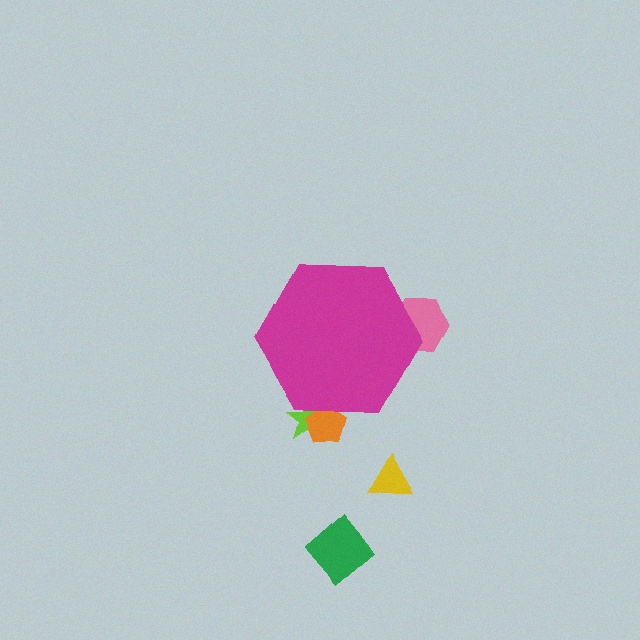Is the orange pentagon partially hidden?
Yes, the orange pentagon is partially hidden behind the magenta hexagon.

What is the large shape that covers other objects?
A magenta hexagon.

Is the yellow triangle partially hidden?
No, the yellow triangle is fully visible.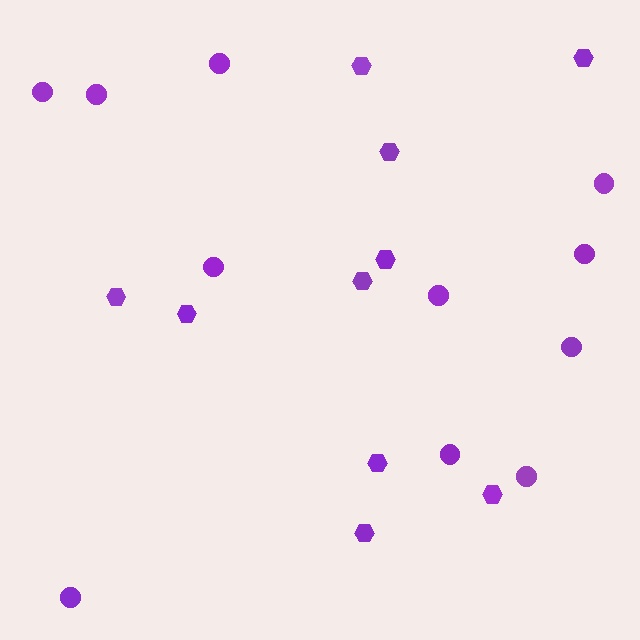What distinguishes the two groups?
There are 2 groups: one group of hexagons (10) and one group of circles (11).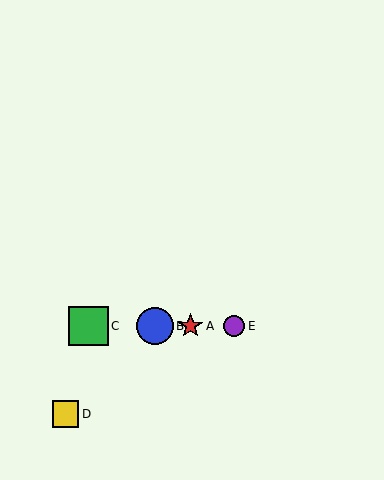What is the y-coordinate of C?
Object C is at y≈326.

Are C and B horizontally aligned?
Yes, both are at y≈326.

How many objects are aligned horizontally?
4 objects (A, B, C, E) are aligned horizontally.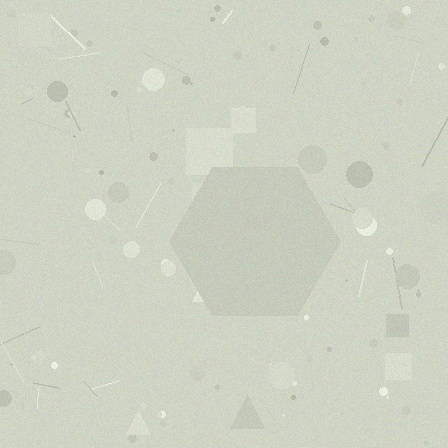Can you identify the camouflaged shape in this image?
The camouflaged shape is a hexagon.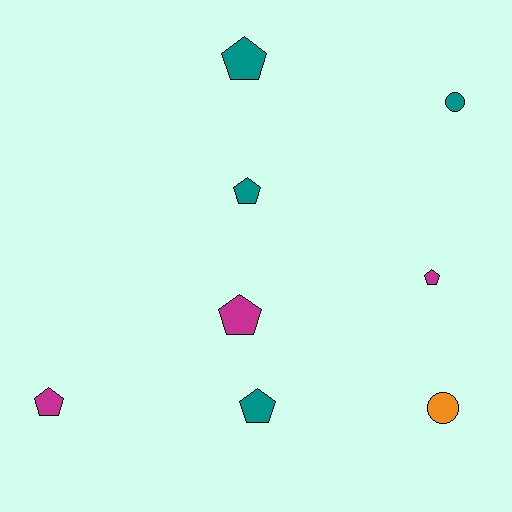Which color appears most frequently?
Teal, with 4 objects.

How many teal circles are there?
There is 1 teal circle.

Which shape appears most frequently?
Pentagon, with 6 objects.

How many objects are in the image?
There are 8 objects.